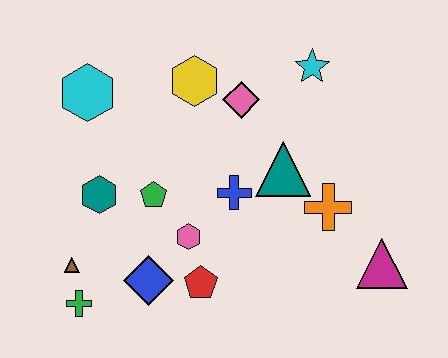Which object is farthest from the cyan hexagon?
The magenta triangle is farthest from the cyan hexagon.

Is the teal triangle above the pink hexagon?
Yes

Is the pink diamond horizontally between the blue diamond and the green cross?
No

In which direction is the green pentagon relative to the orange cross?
The green pentagon is to the left of the orange cross.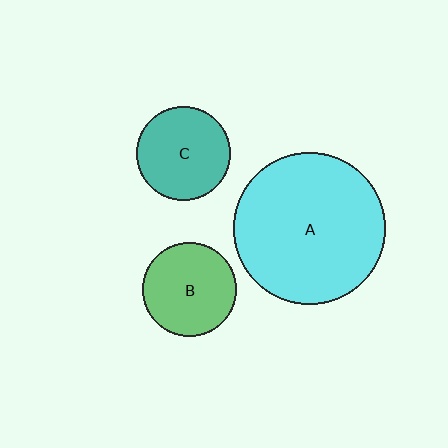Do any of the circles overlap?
No, none of the circles overlap.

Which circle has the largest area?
Circle A (cyan).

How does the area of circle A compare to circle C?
Approximately 2.6 times.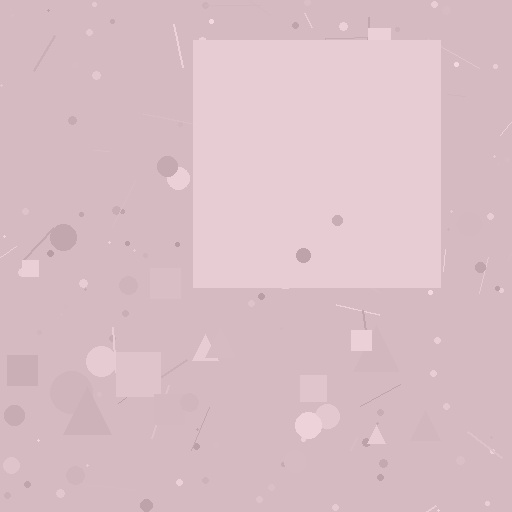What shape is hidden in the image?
A square is hidden in the image.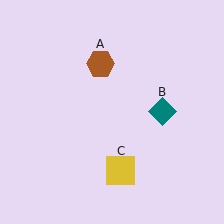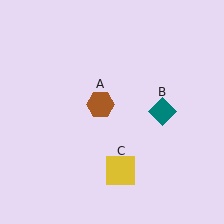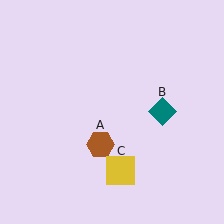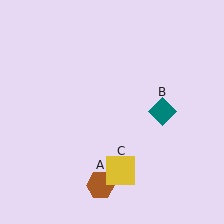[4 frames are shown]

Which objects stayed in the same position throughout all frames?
Teal diamond (object B) and yellow square (object C) remained stationary.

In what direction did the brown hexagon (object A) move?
The brown hexagon (object A) moved down.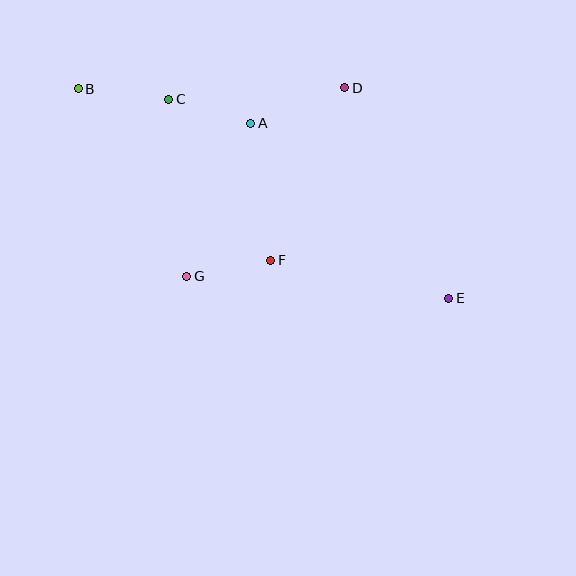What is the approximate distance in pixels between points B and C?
The distance between B and C is approximately 91 pixels.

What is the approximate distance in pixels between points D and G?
The distance between D and G is approximately 246 pixels.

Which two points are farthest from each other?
Points B and E are farthest from each other.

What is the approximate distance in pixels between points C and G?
The distance between C and G is approximately 178 pixels.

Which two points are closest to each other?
Points A and C are closest to each other.